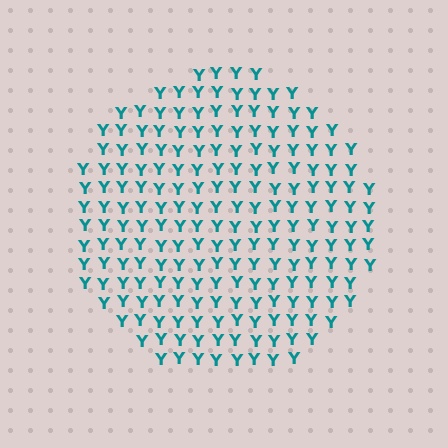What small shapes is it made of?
It is made of small letter Y's.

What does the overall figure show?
The overall figure shows a circle.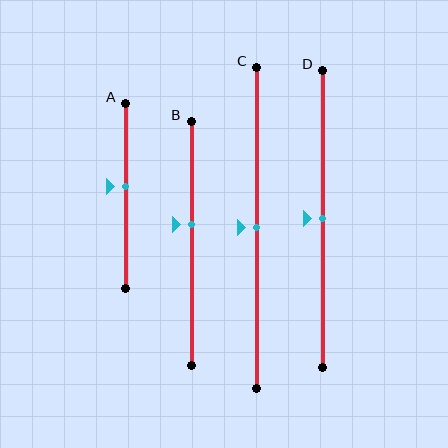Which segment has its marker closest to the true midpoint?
Segment C has its marker closest to the true midpoint.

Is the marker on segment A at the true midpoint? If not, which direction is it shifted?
No, the marker on segment A is shifted upward by about 5% of the segment length.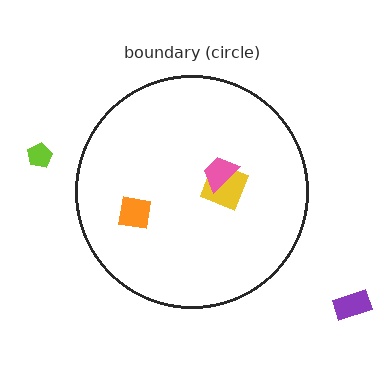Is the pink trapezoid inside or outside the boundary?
Inside.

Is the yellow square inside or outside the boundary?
Inside.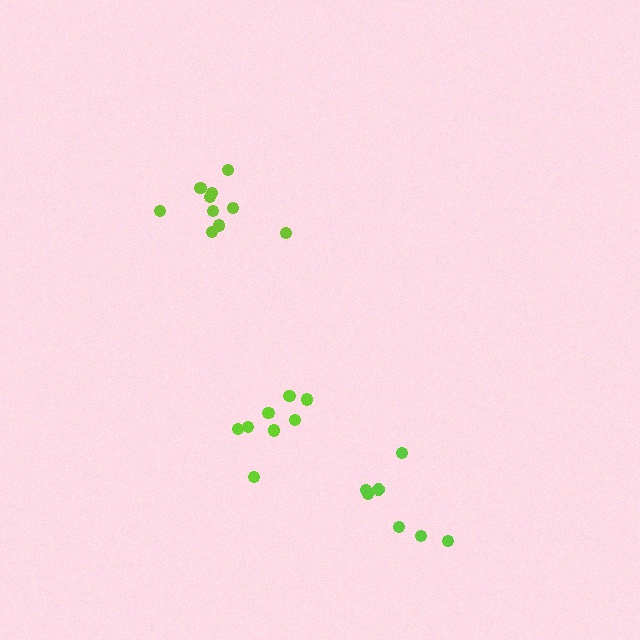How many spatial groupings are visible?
There are 3 spatial groupings.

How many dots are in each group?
Group 1: 10 dots, Group 2: 8 dots, Group 3: 7 dots (25 total).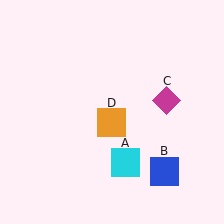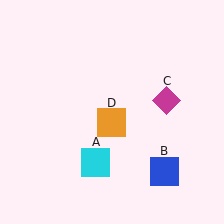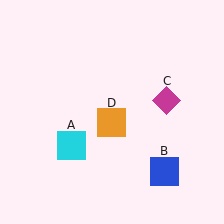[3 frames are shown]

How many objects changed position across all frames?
1 object changed position: cyan square (object A).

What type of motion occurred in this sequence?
The cyan square (object A) rotated clockwise around the center of the scene.